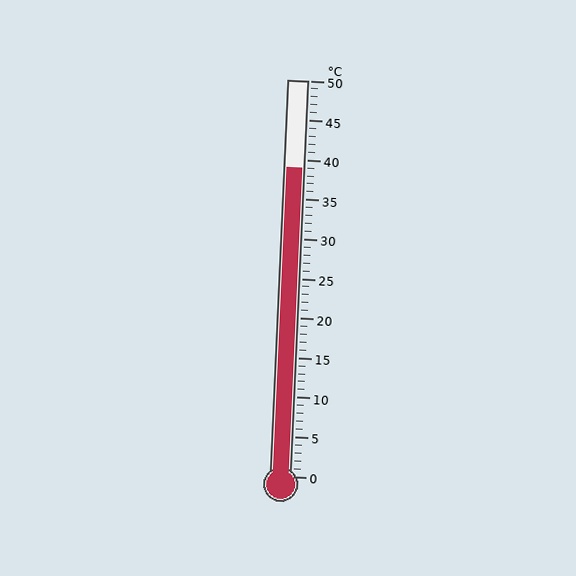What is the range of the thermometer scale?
The thermometer scale ranges from 0°C to 50°C.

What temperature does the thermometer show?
The thermometer shows approximately 39°C.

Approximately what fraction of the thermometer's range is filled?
The thermometer is filled to approximately 80% of its range.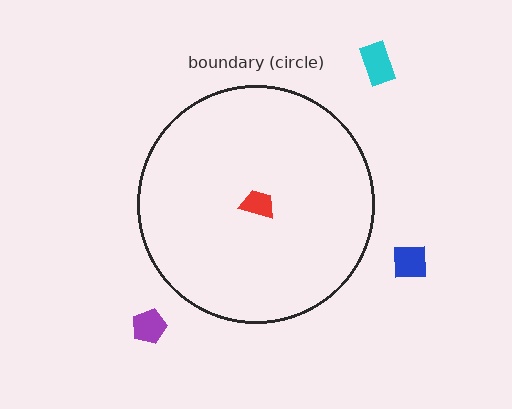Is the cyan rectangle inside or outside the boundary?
Outside.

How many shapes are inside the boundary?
1 inside, 3 outside.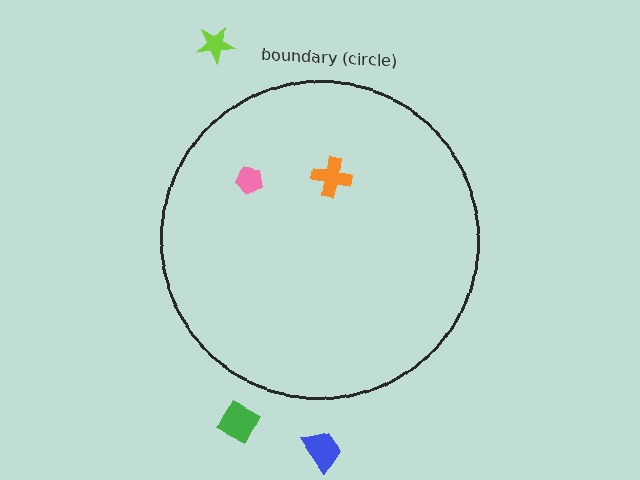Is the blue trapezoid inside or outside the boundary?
Outside.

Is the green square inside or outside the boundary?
Outside.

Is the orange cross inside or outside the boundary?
Inside.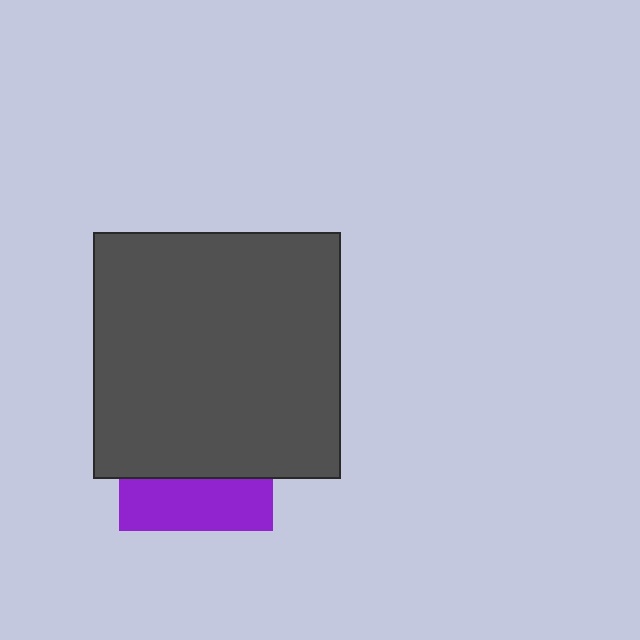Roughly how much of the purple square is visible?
A small part of it is visible (roughly 34%).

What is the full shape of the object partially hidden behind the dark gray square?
The partially hidden object is a purple square.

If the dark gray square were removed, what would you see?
You would see the complete purple square.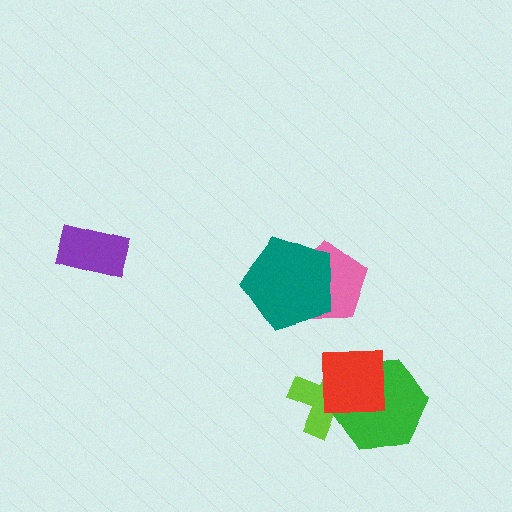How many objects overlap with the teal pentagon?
1 object overlaps with the teal pentagon.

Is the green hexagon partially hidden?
Yes, it is partially covered by another shape.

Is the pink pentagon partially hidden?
Yes, it is partially covered by another shape.